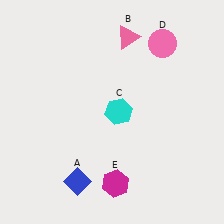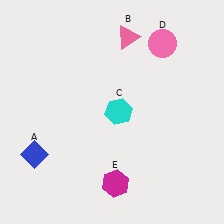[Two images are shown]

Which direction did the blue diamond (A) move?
The blue diamond (A) moved left.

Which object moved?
The blue diamond (A) moved left.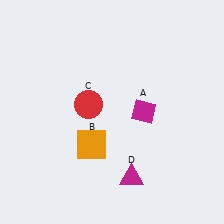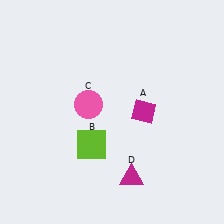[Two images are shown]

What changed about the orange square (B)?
In Image 1, B is orange. In Image 2, it changed to lime.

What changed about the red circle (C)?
In Image 1, C is red. In Image 2, it changed to pink.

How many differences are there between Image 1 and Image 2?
There are 2 differences between the two images.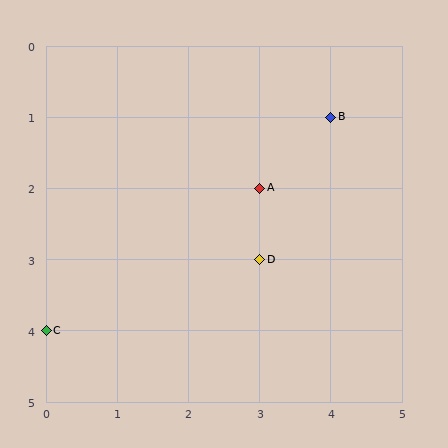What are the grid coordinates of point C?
Point C is at grid coordinates (0, 4).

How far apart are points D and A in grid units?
Points D and A are 1 row apart.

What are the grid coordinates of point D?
Point D is at grid coordinates (3, 3).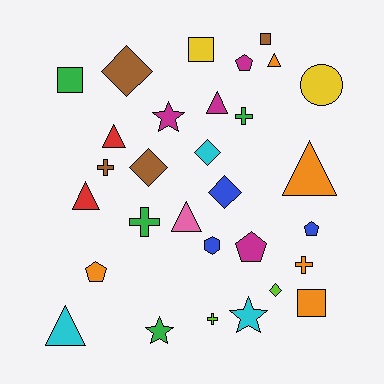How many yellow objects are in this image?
There are 2 yellow objects.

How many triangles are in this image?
There are 7 triangles.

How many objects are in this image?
There are 30 objects.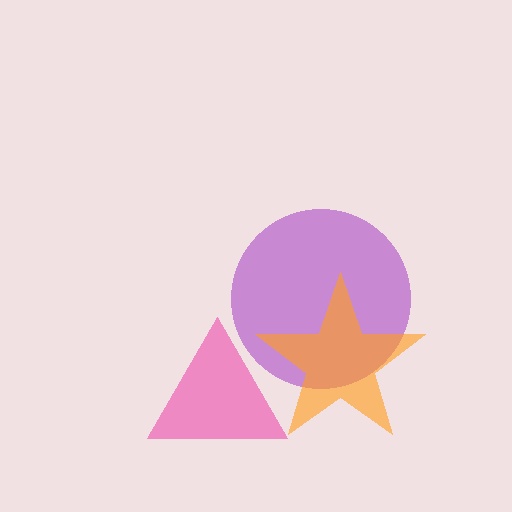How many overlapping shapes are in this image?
There are 3 overlapping shapes in the image.